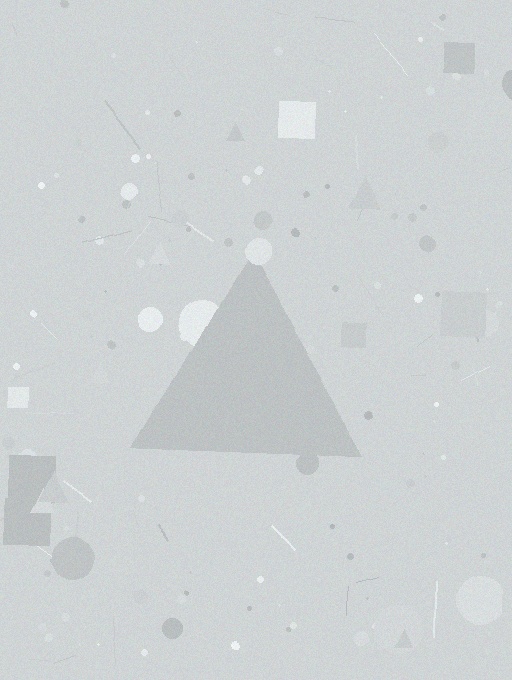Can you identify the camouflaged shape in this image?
The camouflaged shape is a triangle.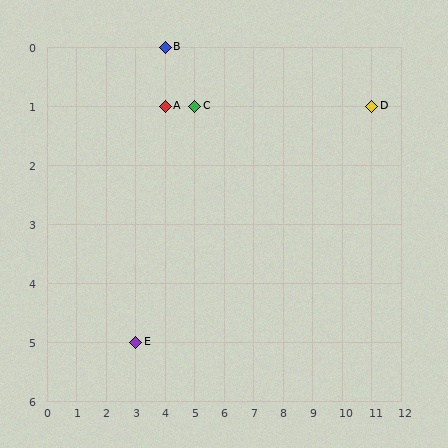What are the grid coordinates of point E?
Point E is at grid coordinates (3, 5).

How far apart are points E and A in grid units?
Points E and A are 1 column and 4 rows apart (about 4.1 grid units diagonally).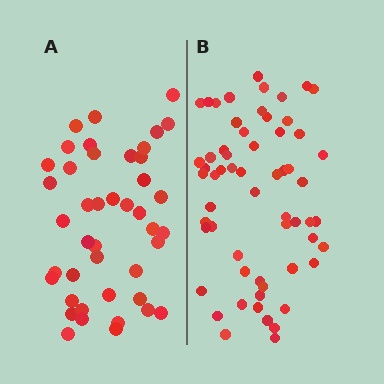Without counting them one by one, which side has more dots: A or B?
Region B (the right region) has more dots.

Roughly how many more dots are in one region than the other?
Region B has approximately 15 more dots than region A.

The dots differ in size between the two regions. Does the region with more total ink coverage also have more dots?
No. Region A has more total ink coverage because its dots are larger, but region B actually contains more individual dots. Total area can be misleading — the number of items is what matters here.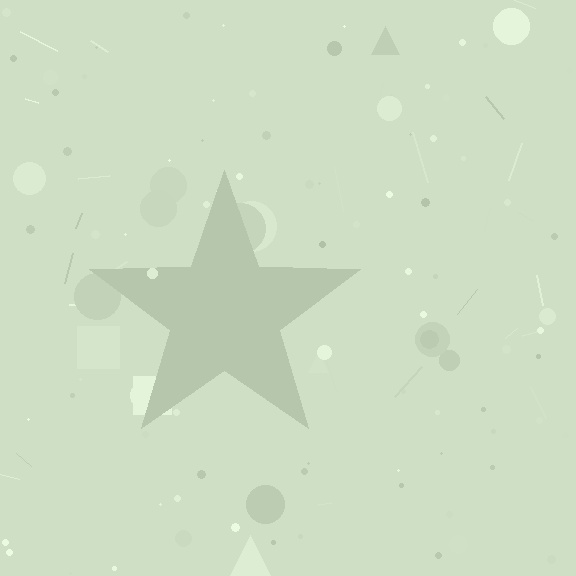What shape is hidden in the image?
A star is hidden in the image.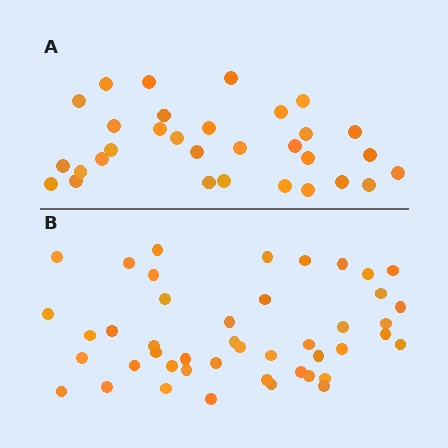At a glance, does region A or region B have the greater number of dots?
Region B (the bottom region) has more dots.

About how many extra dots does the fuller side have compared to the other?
Region B has approximately 15 more dots than region A.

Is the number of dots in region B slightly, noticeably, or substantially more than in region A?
Region B has substantially more. The ratio is roughly 1.5 to 1.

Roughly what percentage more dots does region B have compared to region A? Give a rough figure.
About 45% more.